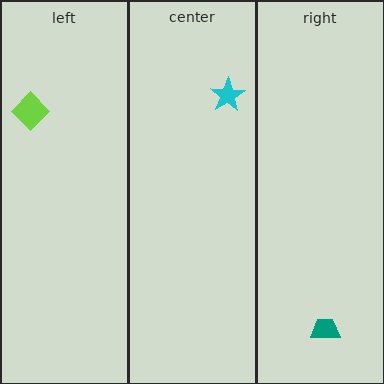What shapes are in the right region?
The teal trapezoid.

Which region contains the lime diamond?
The left region.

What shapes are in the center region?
The cyan star.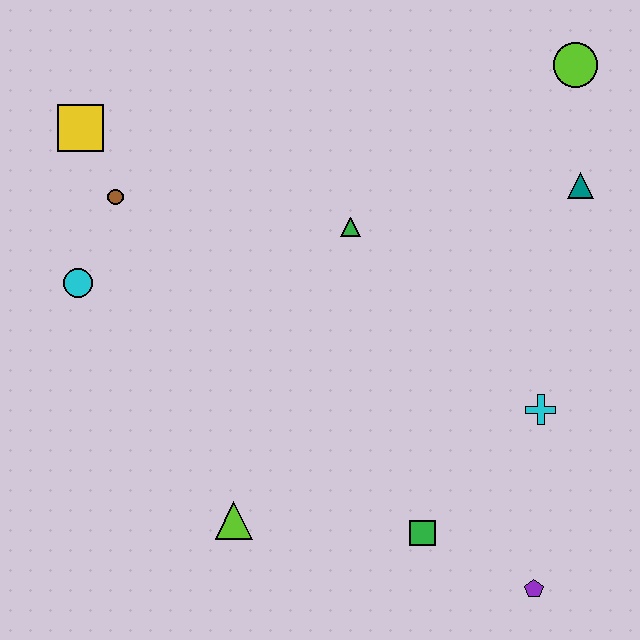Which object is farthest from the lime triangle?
The lime circle is farthest from the lime triangle.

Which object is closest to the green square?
The purple pentagon is closest to the green square.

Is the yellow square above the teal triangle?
Yes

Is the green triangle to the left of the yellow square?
No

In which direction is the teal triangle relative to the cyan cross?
The teal triangle is above the cyan cross.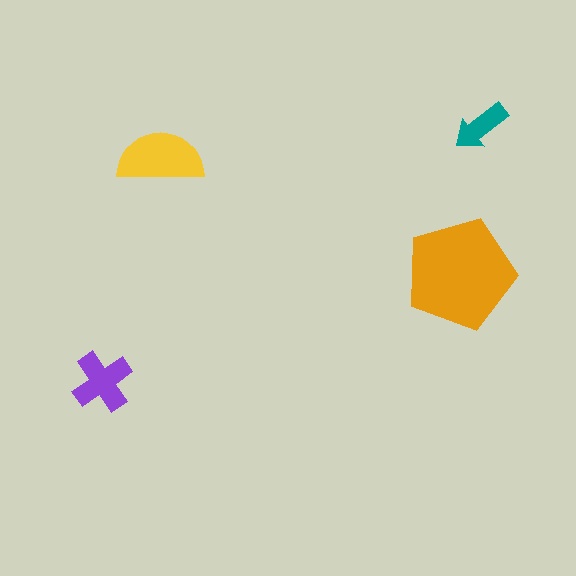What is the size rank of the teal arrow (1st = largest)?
4th.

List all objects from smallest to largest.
The teal arrow, the purple cross, the yellow semicircle, the orange pentagon.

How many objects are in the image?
There are 4 objects in the image.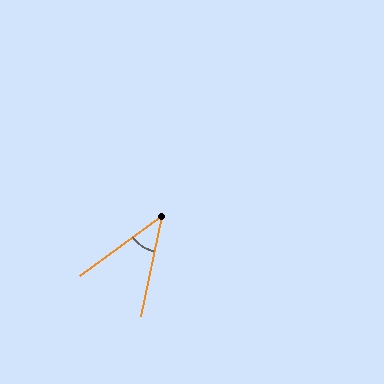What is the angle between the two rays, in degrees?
Approximately 42 degrees.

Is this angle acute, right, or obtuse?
It is acute.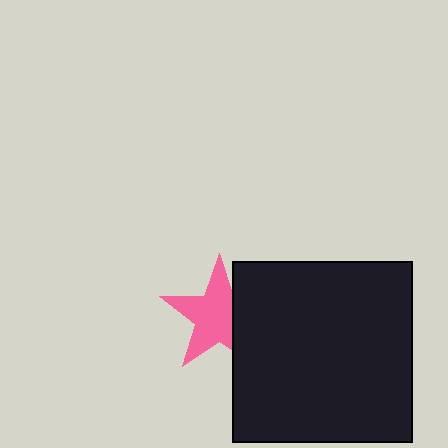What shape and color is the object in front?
The object in front is a black square.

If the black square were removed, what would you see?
You would see the complete pink star.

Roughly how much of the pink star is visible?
Most of it is visible (roughly 69%).